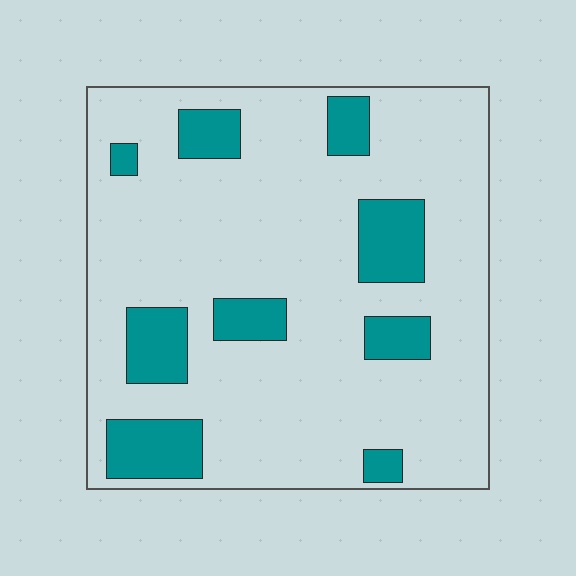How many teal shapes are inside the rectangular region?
9.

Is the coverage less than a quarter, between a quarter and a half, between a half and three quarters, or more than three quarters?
Less than a quarter.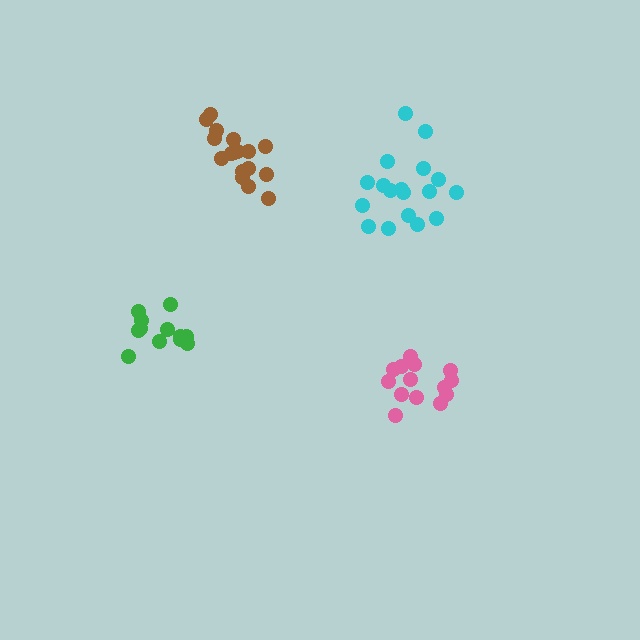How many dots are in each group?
Group 1: 17 dots, Group 2: 14 dots, Group 3: 18 dots, Group 4: 12 dots (61 total).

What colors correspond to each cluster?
The clusters are colored: brown, pink, cyan, green.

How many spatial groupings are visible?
There are 4 spatial groupings.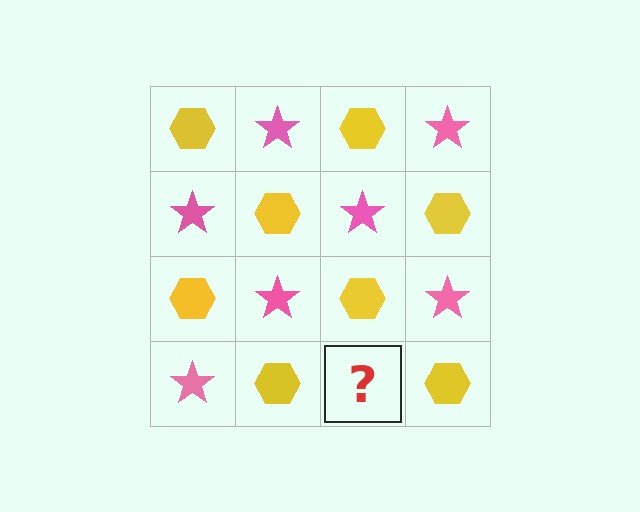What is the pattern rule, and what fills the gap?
The rule is that it alternates yellow hexagon and pink star in a checkerboard pattern. The gap should be filled with a pink star.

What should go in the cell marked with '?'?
The missing cell should contain a pink star.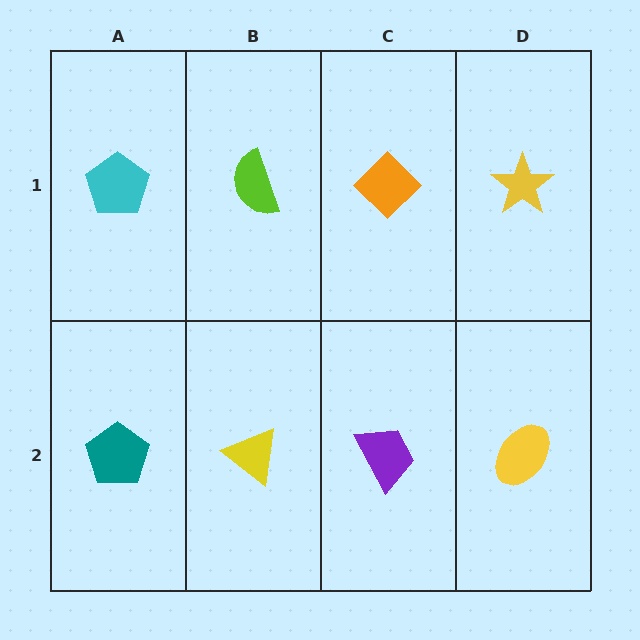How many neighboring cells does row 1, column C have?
3.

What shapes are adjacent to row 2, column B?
A lime semicircle (row 1, column B), a teal pentagon (row 2, column A), a purple trapezoid (row 2, column C).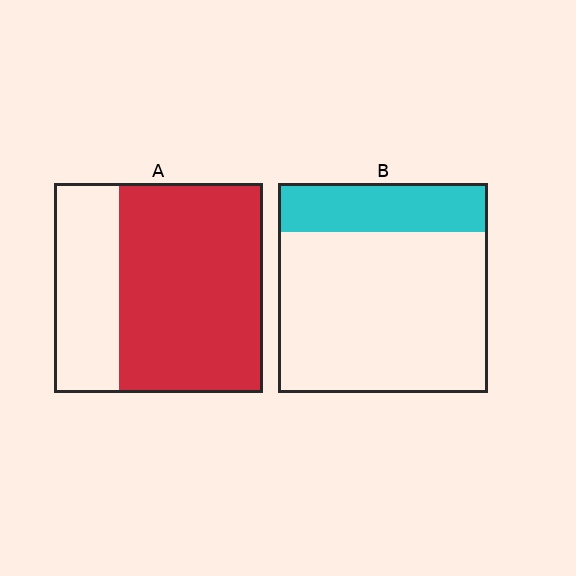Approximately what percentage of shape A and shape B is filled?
A is approximately 70% and B is approximately 25%.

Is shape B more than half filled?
No.